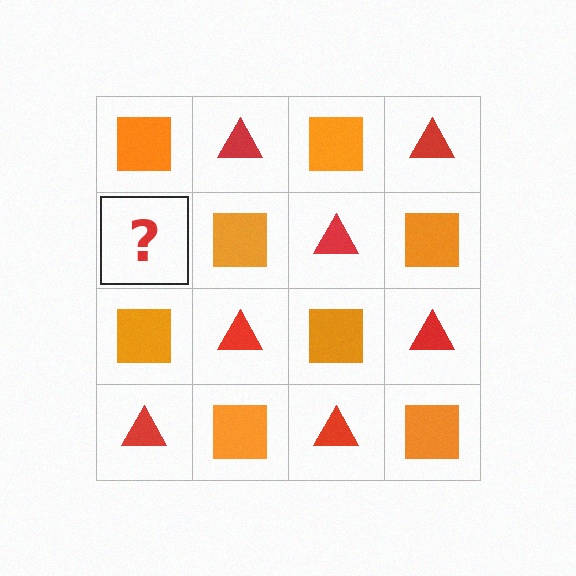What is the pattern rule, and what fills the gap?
The rule is that it alternates orange square and red triangle in a checkerboard pattern. The gap should be filled with a red triangle.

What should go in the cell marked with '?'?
The missing cell should contain a red triangle.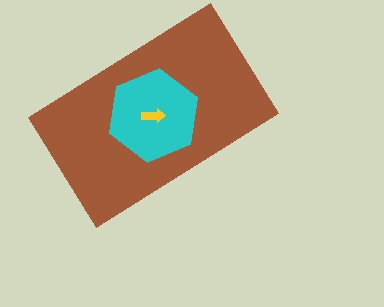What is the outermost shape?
The brown rectangle.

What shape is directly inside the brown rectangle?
The cyan hexagon.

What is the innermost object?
The yellow arrow.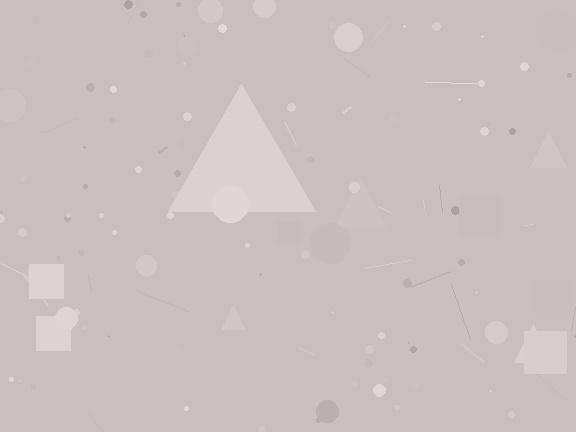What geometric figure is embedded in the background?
A triangle is embedded in the background.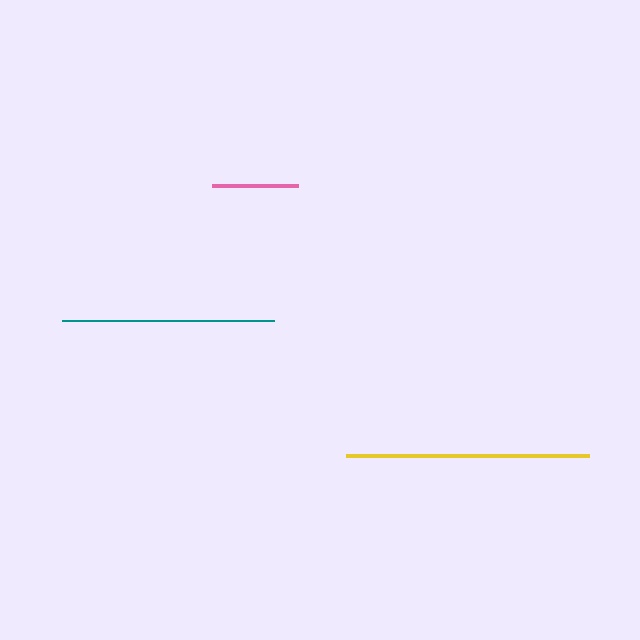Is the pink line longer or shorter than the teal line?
The teal line is longer than the pink line.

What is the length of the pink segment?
The pink segment is approximately 86 pixels long.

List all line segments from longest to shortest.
From longest to shortest: yellow, teal, pink.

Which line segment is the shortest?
The pink line is the shortest at approximately 86 pixels.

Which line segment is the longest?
The yellow line is the longest at approximately 243 pixels.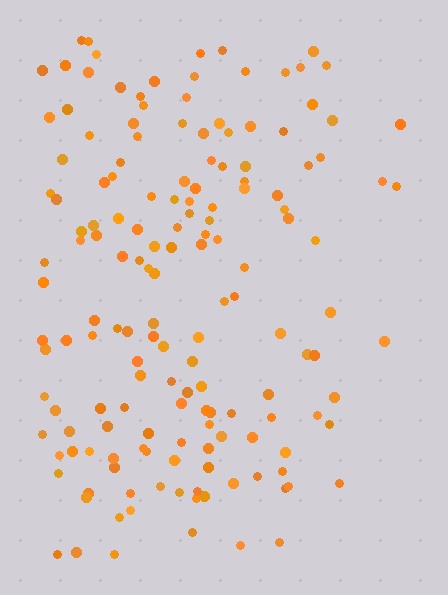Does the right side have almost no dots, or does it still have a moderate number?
Still a moderate number, just noticeably fewer than the left.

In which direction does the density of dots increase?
From right to left, with the left side densest.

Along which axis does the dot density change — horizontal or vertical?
Horizontal.